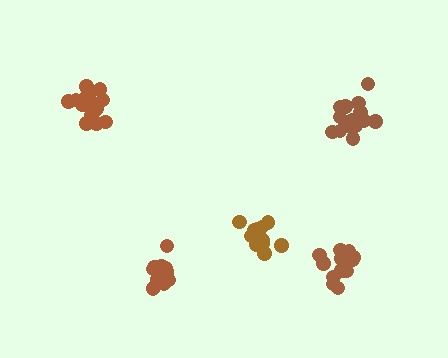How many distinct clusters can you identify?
There are 5 distinct clusters.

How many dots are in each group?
Group 1: 14 dots, Group 2: 12 dots, Group 3: 16 dots, Group 4: 15 dots, Group 5: 16 dots (73 total).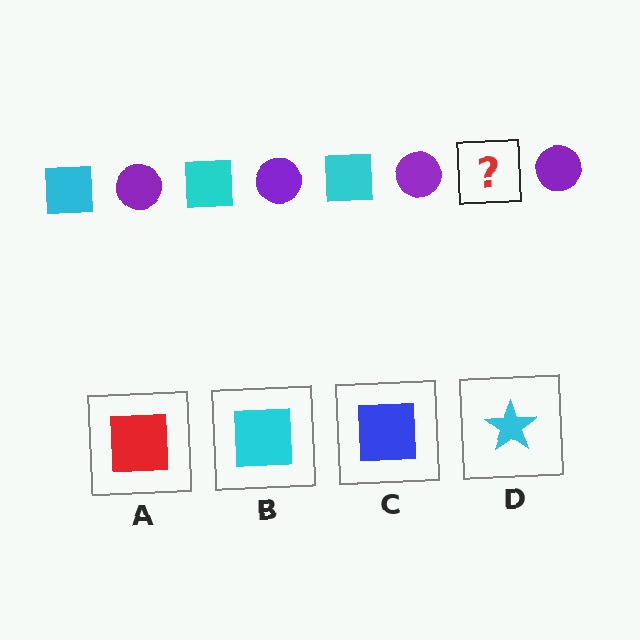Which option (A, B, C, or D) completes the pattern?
B.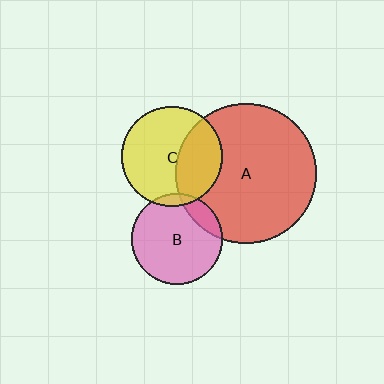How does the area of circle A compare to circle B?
Approximately 2.4 times.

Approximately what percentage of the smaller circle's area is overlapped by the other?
Approximately 15%.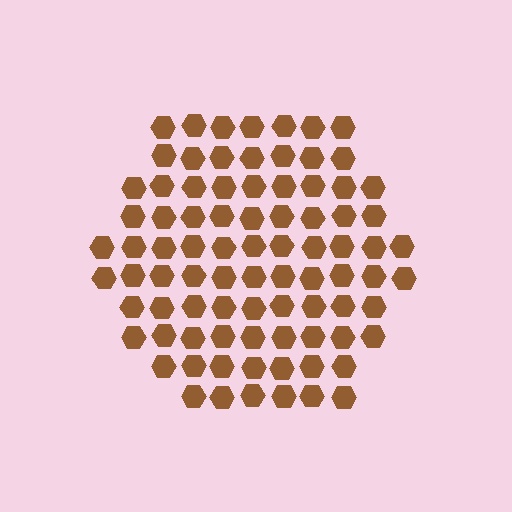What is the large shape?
The large shape is a hexagon.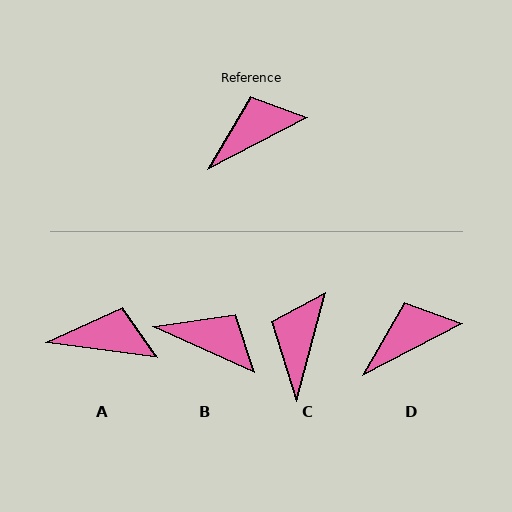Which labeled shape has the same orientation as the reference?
D.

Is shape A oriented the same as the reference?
No, it is off by about 35 degrees.